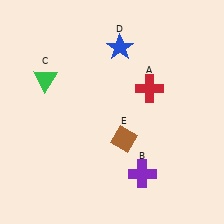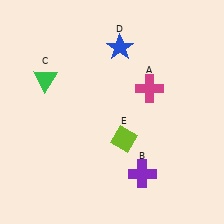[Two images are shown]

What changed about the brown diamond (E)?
In Image 1, E is brown. In Image 2, it changed to lime.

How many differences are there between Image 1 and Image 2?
There are 2 differences between the two images.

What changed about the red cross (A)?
In Image 1, A is red. In Image 2, it changed to magenta.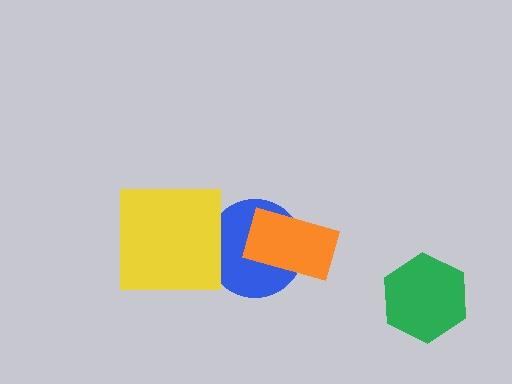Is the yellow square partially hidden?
No, no other shape covers it.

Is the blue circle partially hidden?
Yes, it is partially covered by another shape.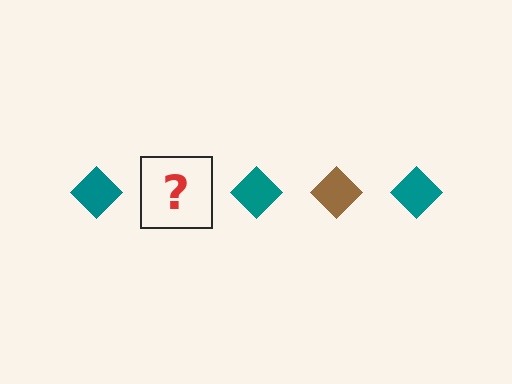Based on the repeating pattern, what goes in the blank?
The blank should be a brown diamond.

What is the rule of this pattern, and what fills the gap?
The rule is that the pattern cycles through teal, brown diamonds. The gap should be filled with a brown diamond.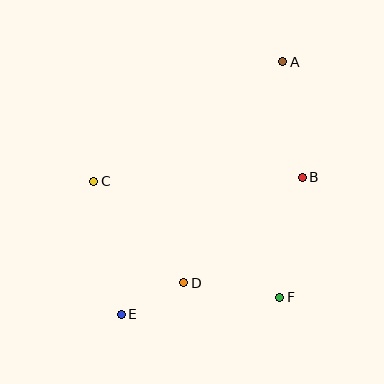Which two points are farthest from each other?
Points A and E are farthest from each other.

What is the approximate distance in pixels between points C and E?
The distance between C and E is approximately 136 pixels.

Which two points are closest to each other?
Points D and E are closest to each other.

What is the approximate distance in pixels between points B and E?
The distance between B and E is approximately 227 pixels.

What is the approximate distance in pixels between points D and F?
The distance between D and F is approximately 97 pixels.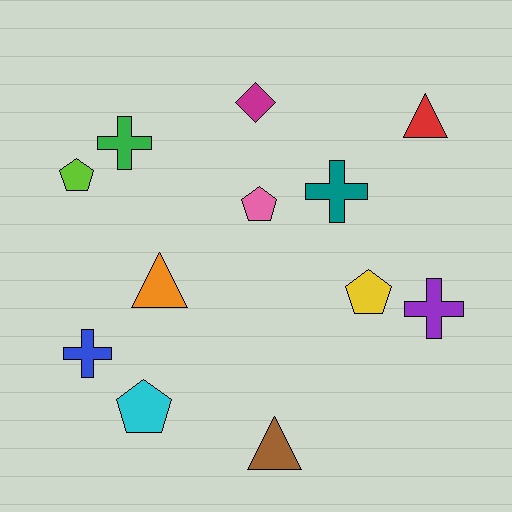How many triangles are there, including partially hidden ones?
There are 3 triangles.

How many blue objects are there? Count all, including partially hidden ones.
There is 1 blue object.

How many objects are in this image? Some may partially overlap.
There are 12 objects.